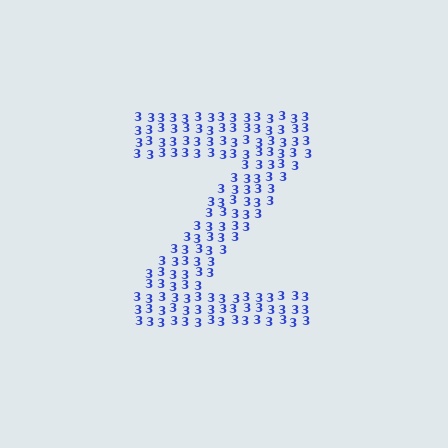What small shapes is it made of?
It is made of small digit 3's.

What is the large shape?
The large shape is the letter Z.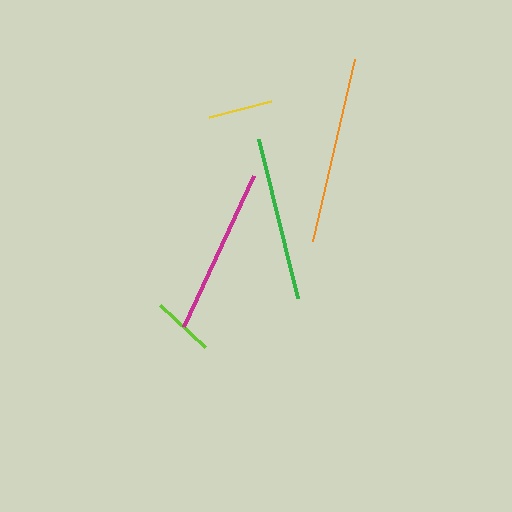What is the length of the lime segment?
The lime segment is approximately 62 pixels long.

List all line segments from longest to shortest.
From longest to shortest: orange, magenta, green, yellow, lime.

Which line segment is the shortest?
The lime line is the shortest at approximately 62 pixels.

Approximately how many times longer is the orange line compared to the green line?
The orange line is approximately 1.1 times the length of the green line.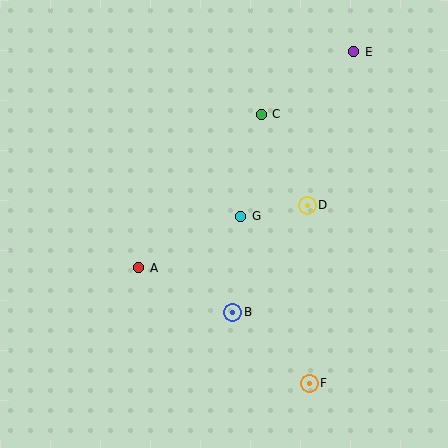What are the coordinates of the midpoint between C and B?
The midpoint between C and B is at (247, 213).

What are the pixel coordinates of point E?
Point E is at (354, 52).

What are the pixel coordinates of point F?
Point F is at (309, 383).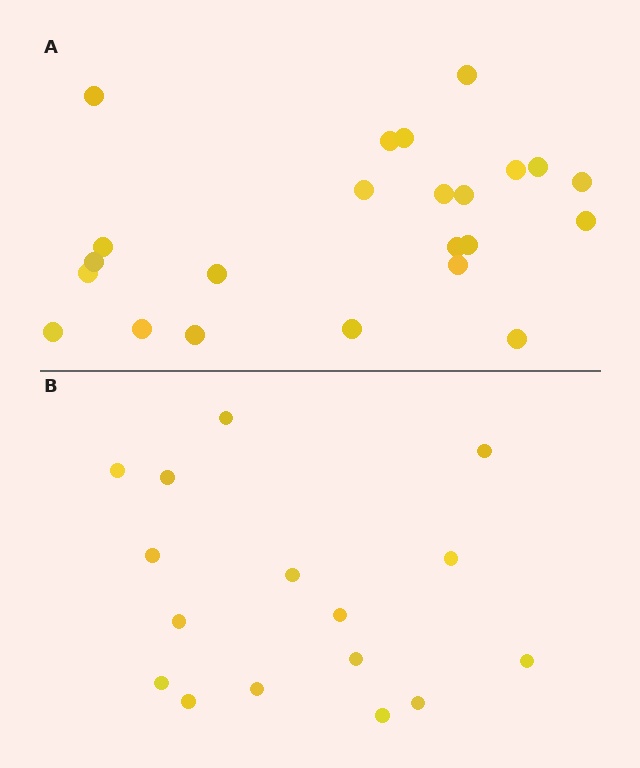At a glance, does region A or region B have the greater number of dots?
Region A (the top region) has more dots.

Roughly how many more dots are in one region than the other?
Region A has roughly 8 or so more dots than region B.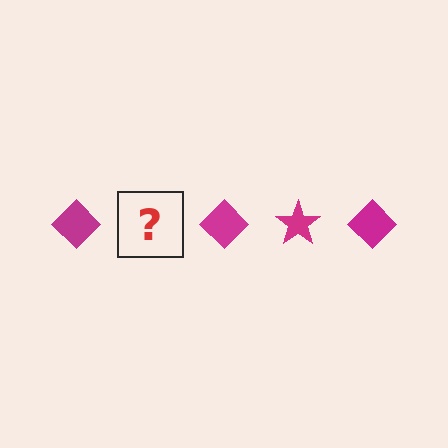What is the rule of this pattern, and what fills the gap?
The rule is that the pattern cycles through diamond, star shapes in magenta. The gap should be filled with a magenta star.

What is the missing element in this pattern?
The missing element is a magenta star.